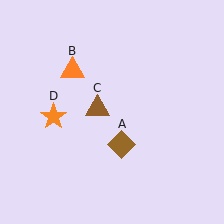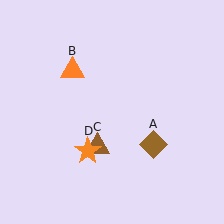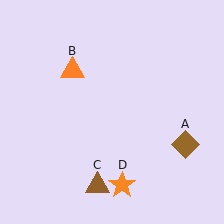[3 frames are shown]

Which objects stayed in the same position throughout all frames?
Orange triangle (object B) remained stationary.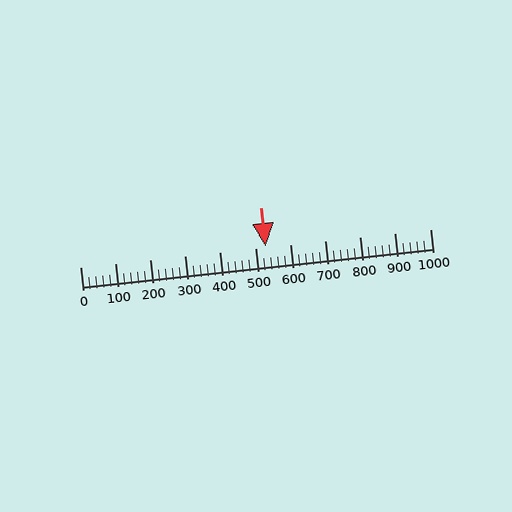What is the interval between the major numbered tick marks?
The major tick marks are spaced 100 units apart.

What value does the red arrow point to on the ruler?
The red arrow points to approximately 530.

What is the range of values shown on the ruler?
The ruler shows values from 0 to 1000.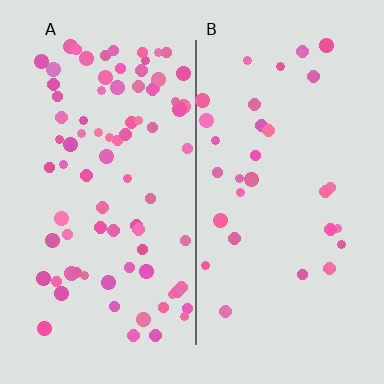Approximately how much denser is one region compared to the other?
Approximately 2.6× — region A over region B.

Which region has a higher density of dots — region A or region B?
A (the left).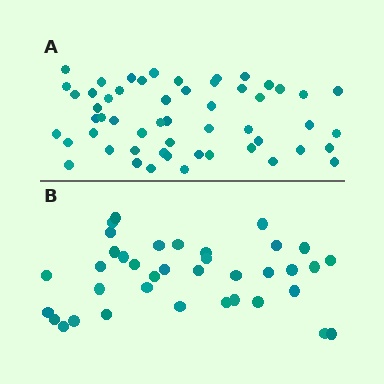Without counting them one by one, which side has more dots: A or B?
Region A (the top region) has more dots.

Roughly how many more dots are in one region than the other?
Region A has approximately 15 more dots than region B.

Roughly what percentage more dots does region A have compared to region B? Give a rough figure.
About 45% more.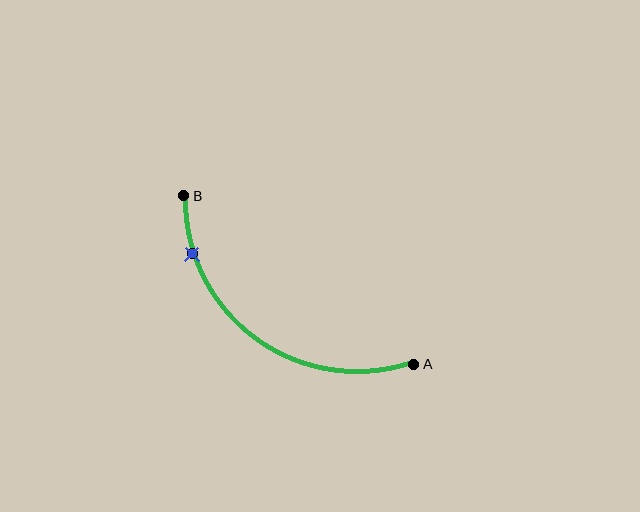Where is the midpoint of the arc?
The arc midpoint is the point on the curve farthest from the straight line joining A and B. It sits below and to the left of that line.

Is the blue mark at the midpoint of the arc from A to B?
No. The blue mark lies on the arc but is closer to endpoint B. The arc midpoint would be at the point on the curve equidistant along the arc from both A and B.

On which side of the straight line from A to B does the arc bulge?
The arc bulges below and to the left of the straight line connecting A and B.